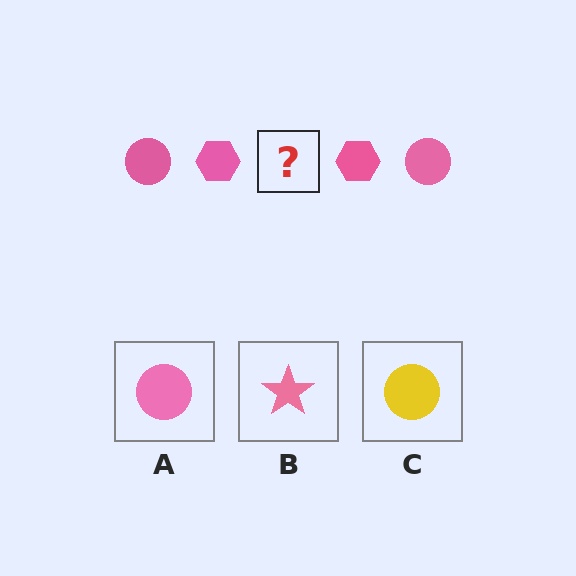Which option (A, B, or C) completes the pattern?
A.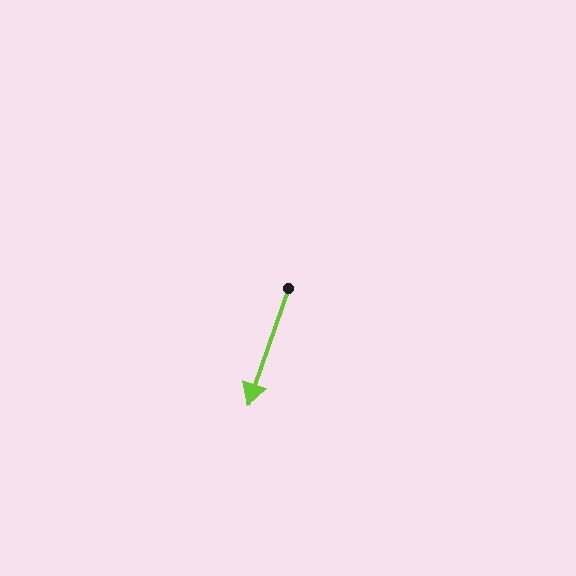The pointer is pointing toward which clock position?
Roughly 7 o'clock.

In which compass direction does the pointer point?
South.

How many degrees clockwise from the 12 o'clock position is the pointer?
Approximately 199 degrees.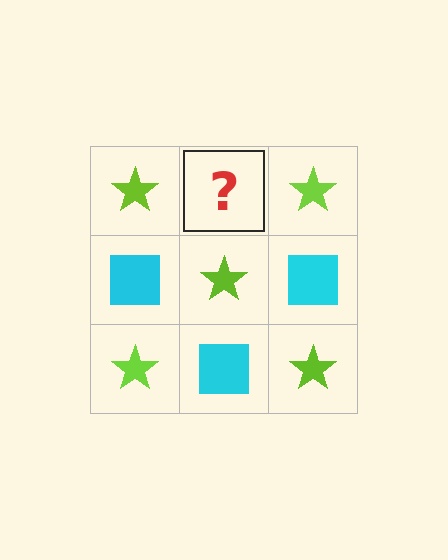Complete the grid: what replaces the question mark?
The question mark should be replaced with a cyan square.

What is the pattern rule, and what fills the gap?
The rule is that it alternates lime star and cyan square in a checkerboard pattern. The gap should be filled with a cyan square.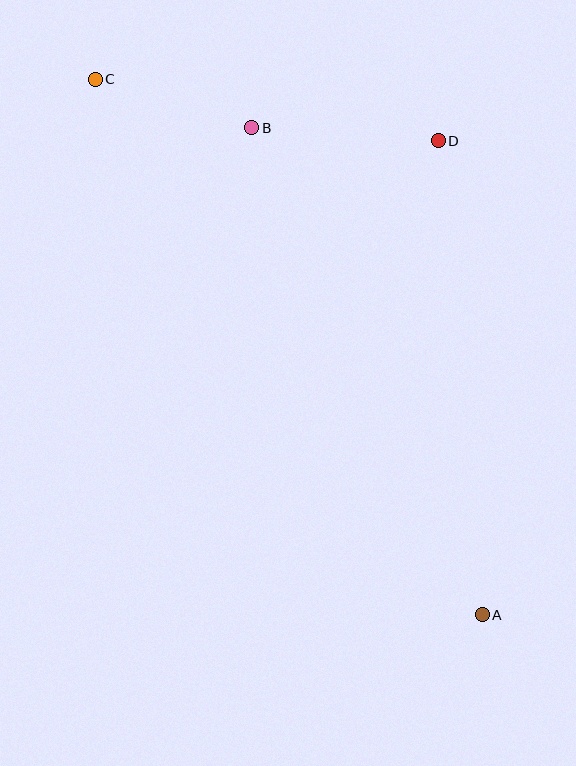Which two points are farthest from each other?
Points A and C are farthest from each other.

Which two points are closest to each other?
Points B and C are closest to each other.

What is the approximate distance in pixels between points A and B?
The distance between A and B is approximately 539 pixels.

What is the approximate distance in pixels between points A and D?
The distance between A and D is approximately 476 pixels.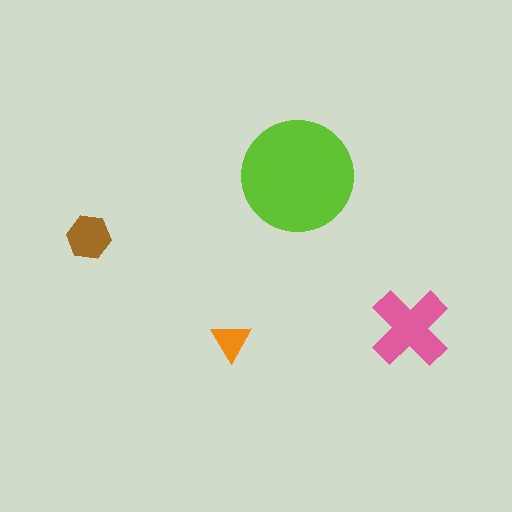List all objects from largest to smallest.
The lime circle, the pink cross, the brown hexagon, the orange triangle.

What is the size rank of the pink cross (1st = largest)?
2nd.